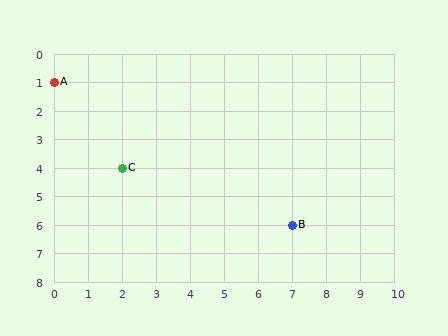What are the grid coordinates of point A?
Point A is at grid coordinates (0, 1).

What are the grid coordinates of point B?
Point B is at grid coordinates (7, 6).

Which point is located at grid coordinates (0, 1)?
Point A is at (0, 1).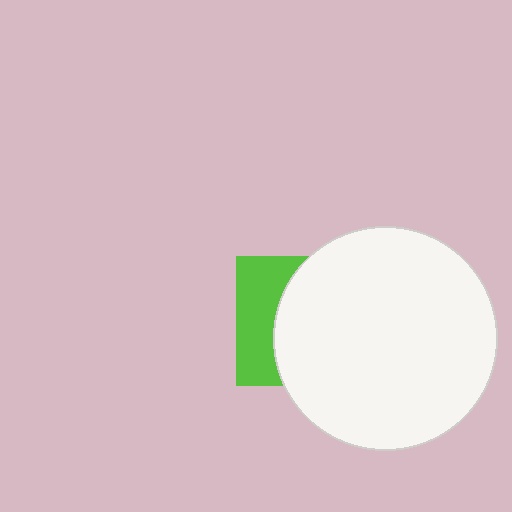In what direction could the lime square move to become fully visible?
The lime square could move left. That would shift it out from behind the white circle entirely.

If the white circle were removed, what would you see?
You would see the complete lime square.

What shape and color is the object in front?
The object in front is a white circle.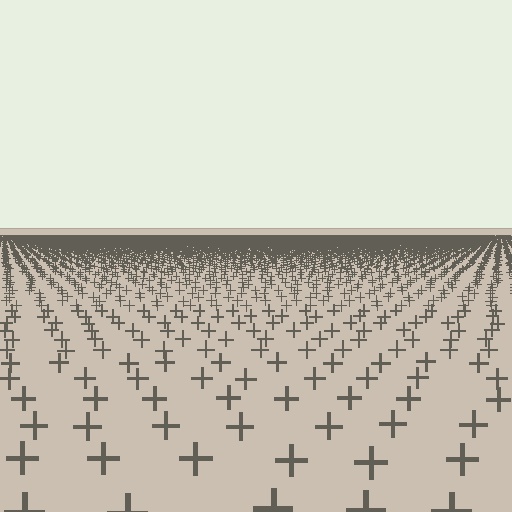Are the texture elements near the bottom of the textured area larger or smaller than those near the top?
Larger. Near the bottom, elements are closer to the viewer and appear at a bigger on-screen size.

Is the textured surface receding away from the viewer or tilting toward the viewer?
The surface is receding away from the viewer. Texture elements get smaller and denser toward the top.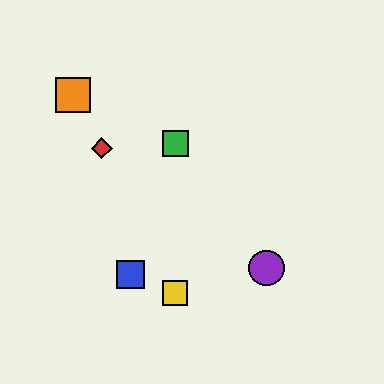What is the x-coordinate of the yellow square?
The yellow square is at x≈175.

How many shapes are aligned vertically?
2 shapes (the green square, the yellow square) are aligned vertically.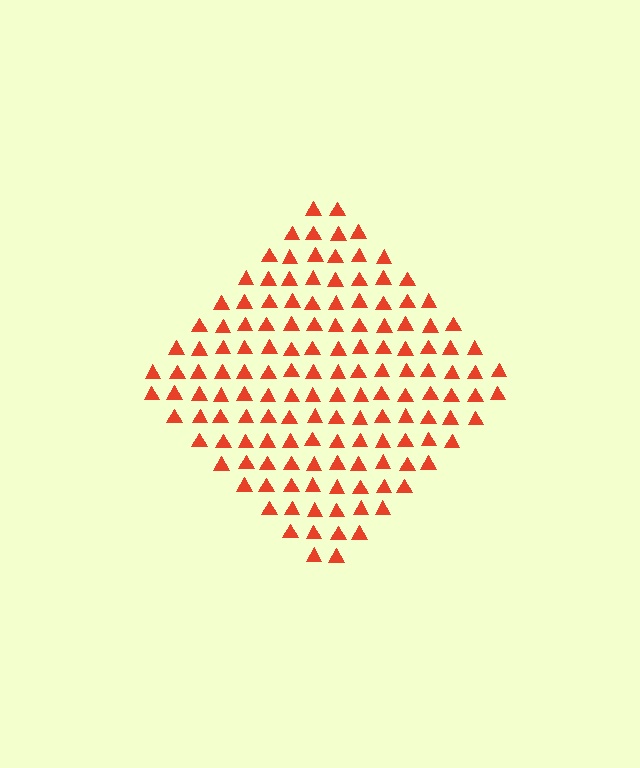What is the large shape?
The large shape is a diamond.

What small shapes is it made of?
It is made of small triangles.